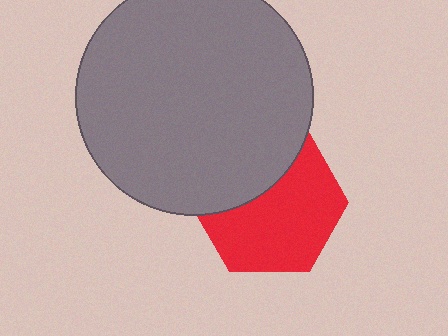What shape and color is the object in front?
The object in front is a gray circle.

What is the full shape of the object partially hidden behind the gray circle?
The partially hidden object is a red hexagon.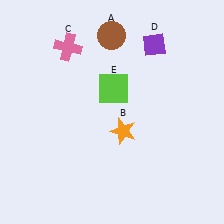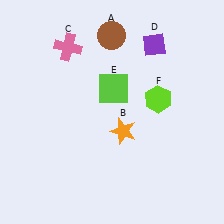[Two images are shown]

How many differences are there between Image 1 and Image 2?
There is 1 difference between the two images.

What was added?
A lime hexagon (F) was added in Image 2.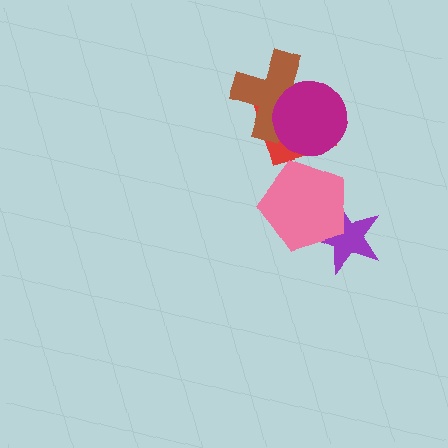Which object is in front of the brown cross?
The magenta circle is in front of the brown cross.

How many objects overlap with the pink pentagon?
2 objects overlap with the pink pentagon.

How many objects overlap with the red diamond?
3 objects overlap with the red diamond.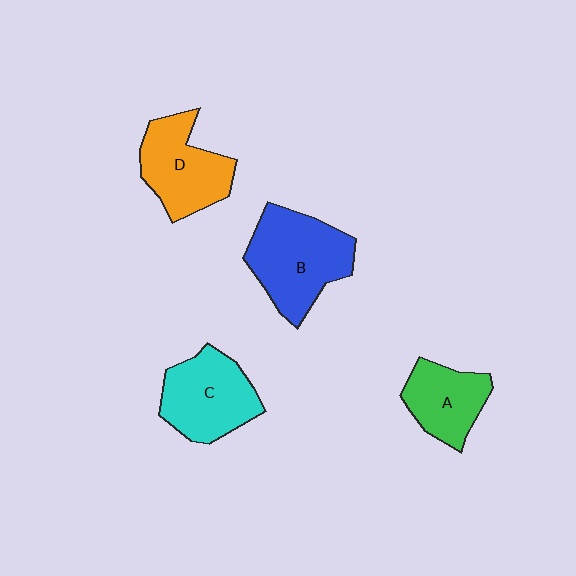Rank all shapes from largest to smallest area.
From largest to smallest: B (blue), C (cyan), D (orange), A (green).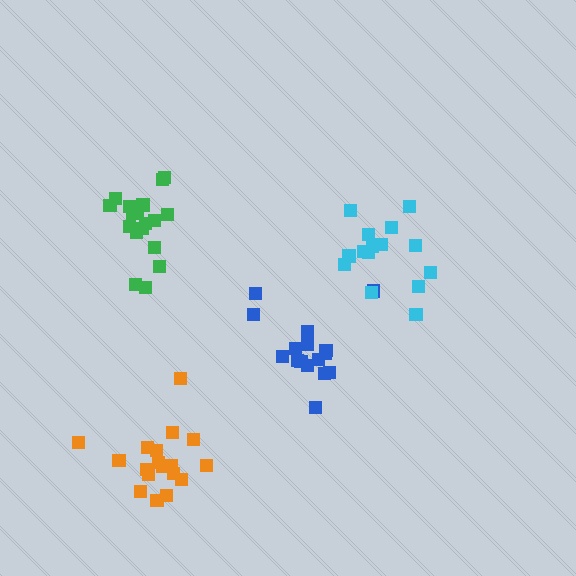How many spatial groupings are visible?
There are 4 spatial groupings.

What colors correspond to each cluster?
The clusters are colored: blue, green, cyan, orange.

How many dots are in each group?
Group 1: 16 dots, Group 2: 18 dots, Group 3: 15 dots, Group 4: 18 dots (67 total).